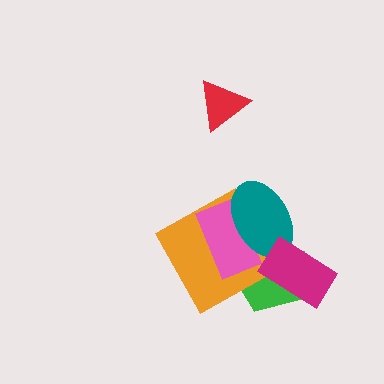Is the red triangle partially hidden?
No, no other shape covers it.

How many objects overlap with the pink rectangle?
3 objects overlap with the pink rectangle.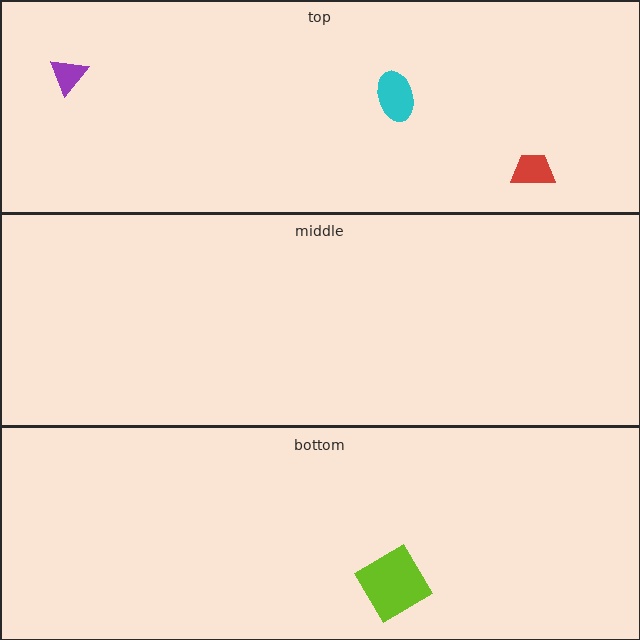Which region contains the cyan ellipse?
The top region.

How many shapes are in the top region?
3.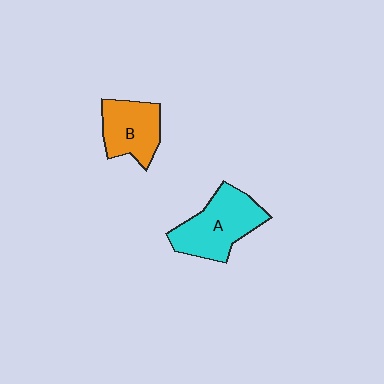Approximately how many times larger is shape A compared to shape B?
Approximately 1.3 times.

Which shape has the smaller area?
Shape B (orange).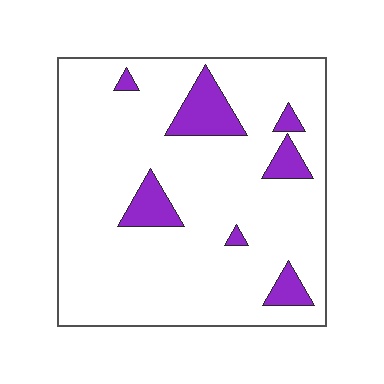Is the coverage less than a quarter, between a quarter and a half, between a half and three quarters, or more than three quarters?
Less than a quarter.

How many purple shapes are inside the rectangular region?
7.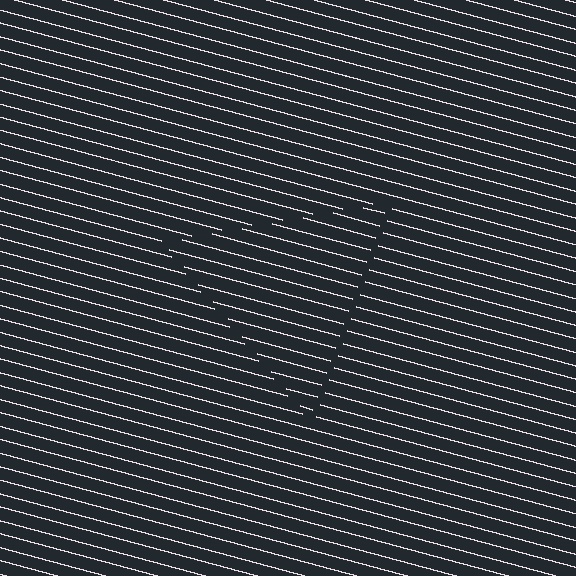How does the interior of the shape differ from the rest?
The interior of the shape contains the same grating, shifted by half a period — the contour is defined by the phase discontinuity where line-ends from the inner and outer gratings abut.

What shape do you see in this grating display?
An illusory triangle. The interior of the shape contains the same grating, shifted by half a period — the contour is defined by the phase discontinuity where line-ends from the inner and outer gratings abut.